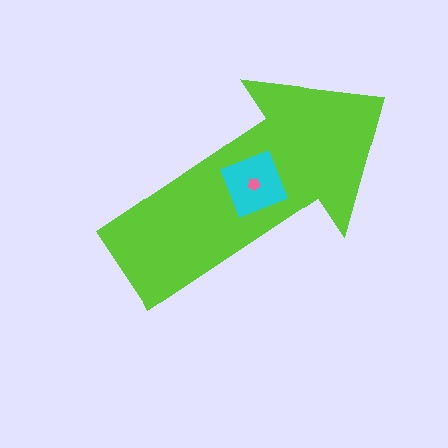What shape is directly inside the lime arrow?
The cyan square.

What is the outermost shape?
The lime arrow.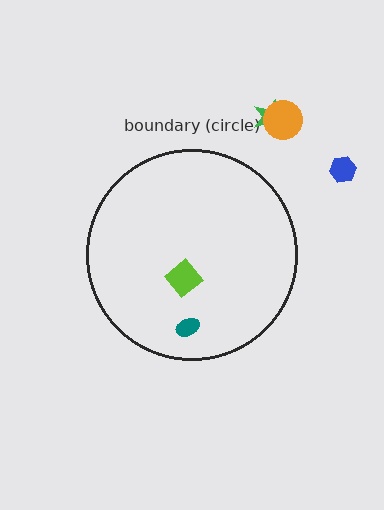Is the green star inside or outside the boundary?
Outside.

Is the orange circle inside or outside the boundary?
Outside.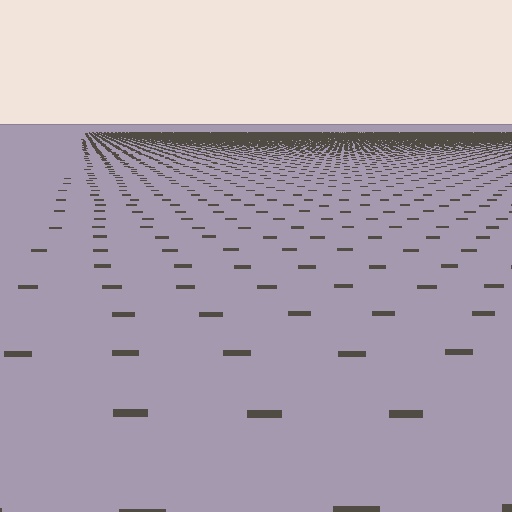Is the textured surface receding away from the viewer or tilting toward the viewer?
The surface is receding away from the viewer. Texture elements get smaller and denser toward the top.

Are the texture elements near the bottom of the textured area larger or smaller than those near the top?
Larger. Near the bottom, elements are closer to the viewer and appear at a bigger on-screen size.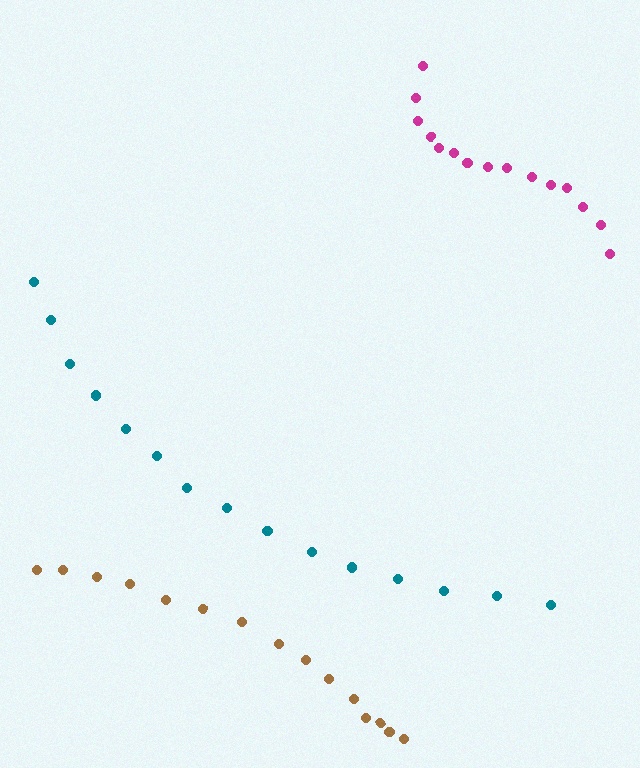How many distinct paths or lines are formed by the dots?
There are 3 distinct paths.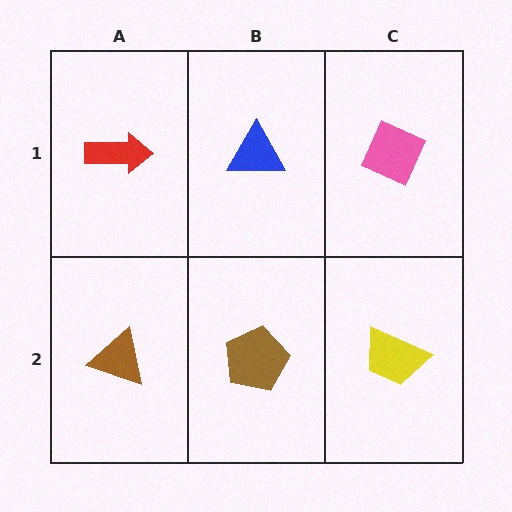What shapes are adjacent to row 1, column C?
A yellow trapezoid (row 2, column C), a blue triangle (row 1, column B).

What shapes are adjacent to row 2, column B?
A blue triangle (row 1, column B), a brown triangle (row 2, column A), a yellow trapezoid (row 2, column C).